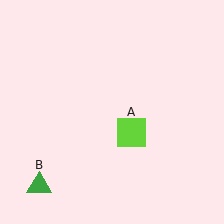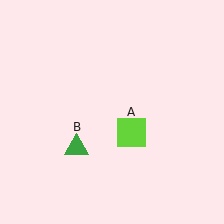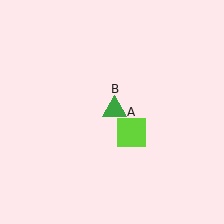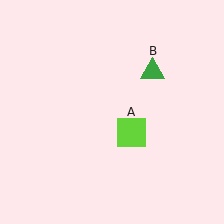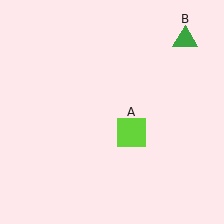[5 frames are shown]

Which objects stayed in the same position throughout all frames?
Lime square (object A) remained stationary.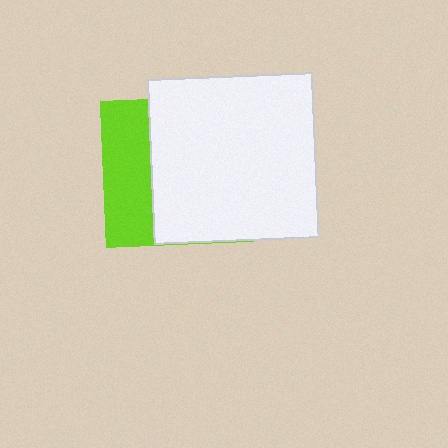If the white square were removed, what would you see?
You would see the complete lime square.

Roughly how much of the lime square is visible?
A small part of it is visible (roughly 33%).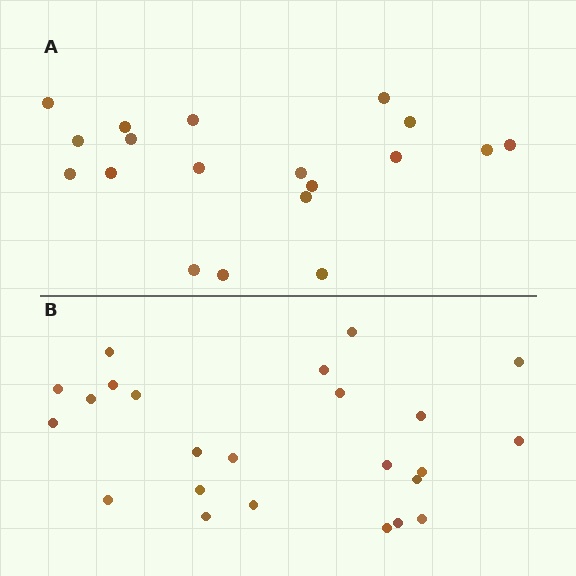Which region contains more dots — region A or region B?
Region B (the bottom region) has more dots.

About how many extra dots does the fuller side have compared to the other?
Region B has about 5 more dots than region A.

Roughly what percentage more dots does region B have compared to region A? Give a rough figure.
About 25% more.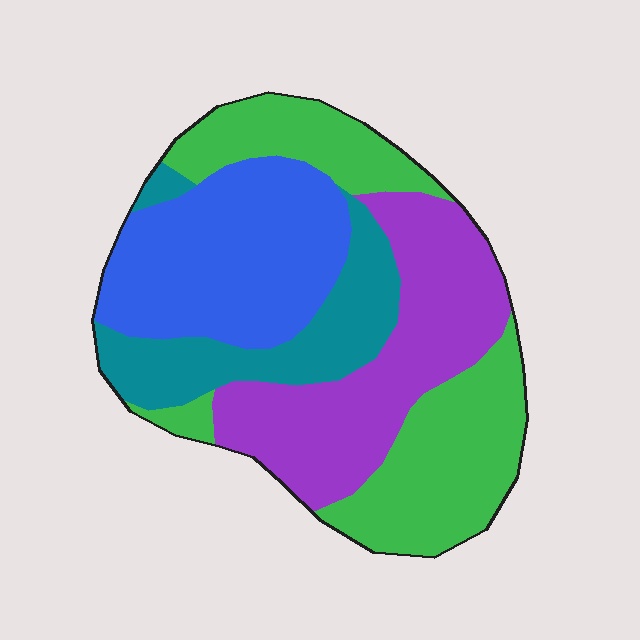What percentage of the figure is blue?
Blue takes up between a sixth and a third of the figure.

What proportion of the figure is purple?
Purple covers 27% of the figure.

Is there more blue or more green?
Green.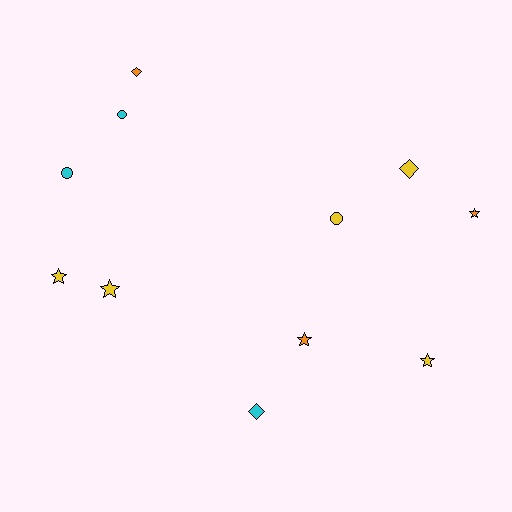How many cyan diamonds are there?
There is 1 cyan diamond.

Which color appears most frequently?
Yellow, with 5 objects.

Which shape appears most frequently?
Star, with 5 objects.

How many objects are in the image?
There are 11 objects.